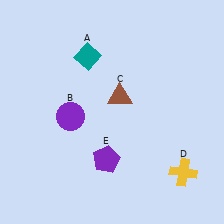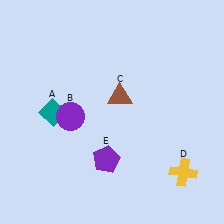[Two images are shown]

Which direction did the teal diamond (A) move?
The teal diamond (A) moved down.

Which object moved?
The teal diamond (A) moved down.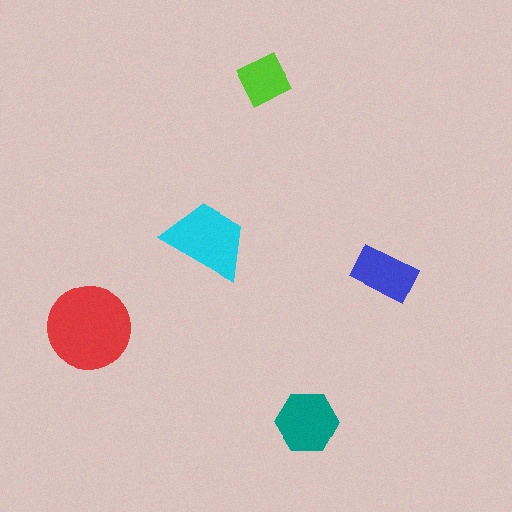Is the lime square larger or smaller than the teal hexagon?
Smaller.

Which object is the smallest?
The lime square.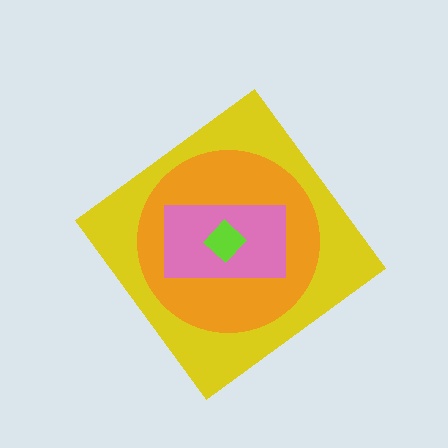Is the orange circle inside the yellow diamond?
Yes.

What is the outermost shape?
The yellow diamond.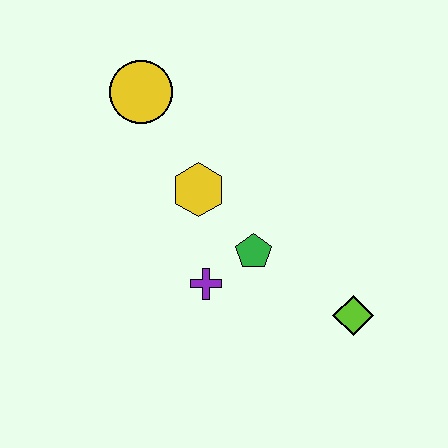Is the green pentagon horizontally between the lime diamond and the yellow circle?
Yes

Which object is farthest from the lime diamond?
The yellow circle is farthest from the lime diamond.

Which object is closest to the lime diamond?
The green pentagon is closest to the lime diamond.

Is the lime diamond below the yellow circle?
Yes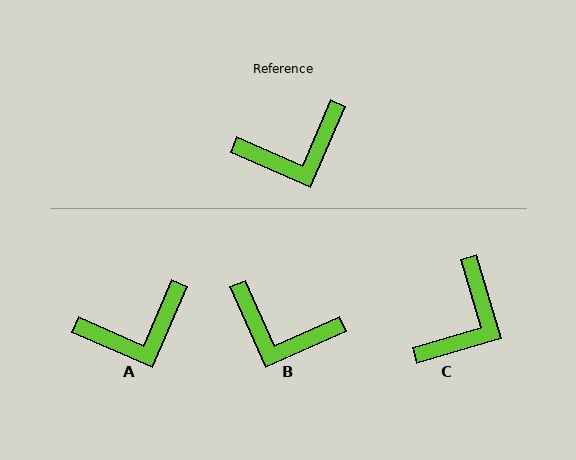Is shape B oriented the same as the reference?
No, it is off by about 43 degrees.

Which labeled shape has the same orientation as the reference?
A.